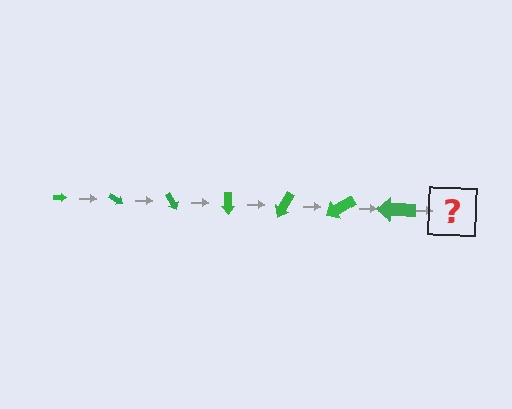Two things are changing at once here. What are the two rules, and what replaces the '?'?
The two rules are that the arrow grows larger each step and it rotates 30 degrees each step. The '?' should be an arrow, larger than the previous one and rotated 210 degrees from the start.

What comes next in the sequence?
The next element should be an arrow, larger than the previous one and rotated 210 degrees from the start.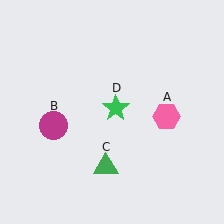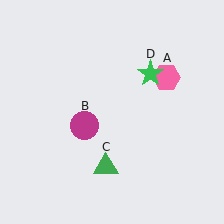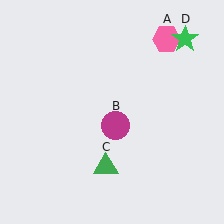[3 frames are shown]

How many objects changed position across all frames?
3 objects changed position: pink hexagon (object A), magenta circle (object B), green star (object D).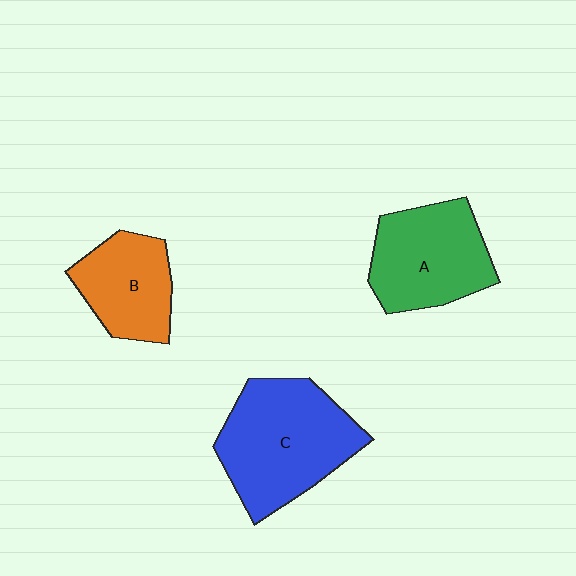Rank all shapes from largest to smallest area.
From largest to smallest: C (blue), A (green), B (orange).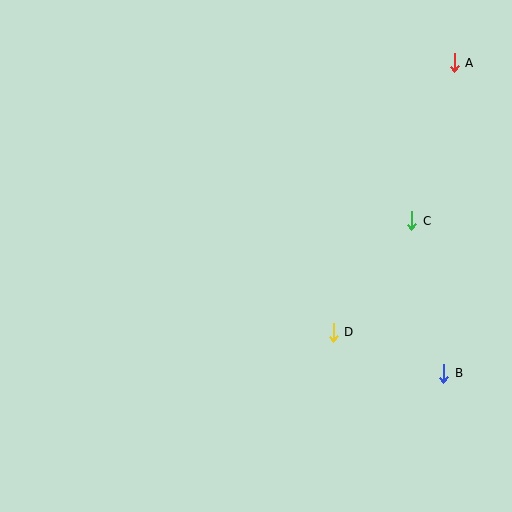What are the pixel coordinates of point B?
Point B is at (444, 373).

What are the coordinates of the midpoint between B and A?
The midpoint between B and A is at (449, 218).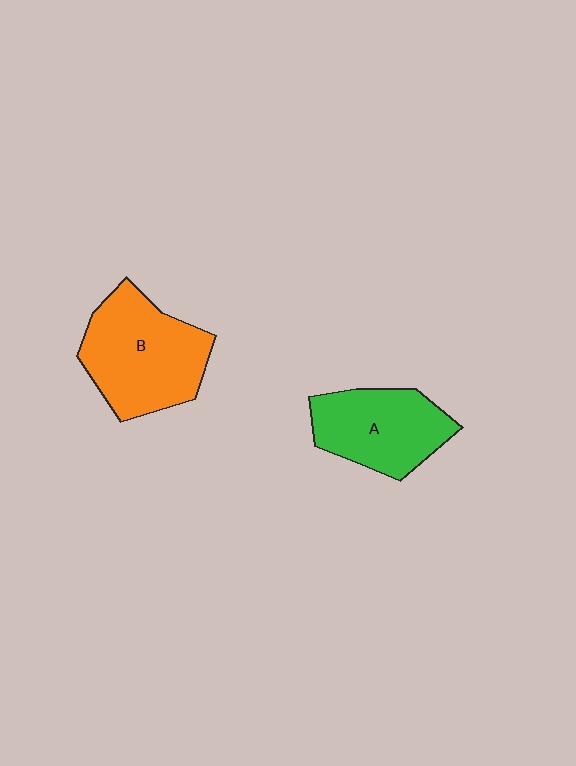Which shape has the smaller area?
Shape A (green).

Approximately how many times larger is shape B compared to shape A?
Approximately 1.3 times.